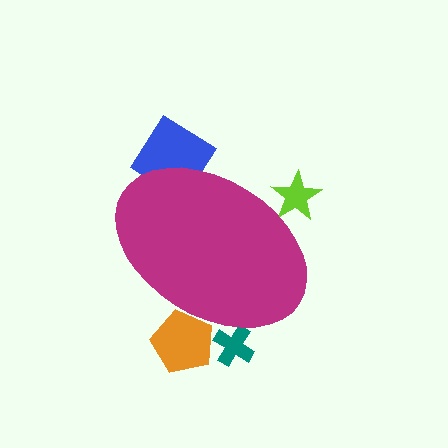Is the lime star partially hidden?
Yes, the lime star is partially hidden behind the magenta ellipse.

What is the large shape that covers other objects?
A magenta ellipse.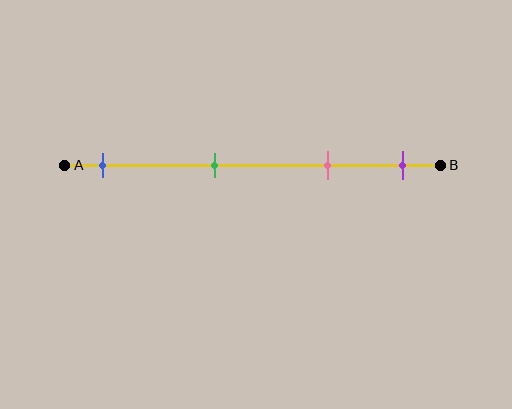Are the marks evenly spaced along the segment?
No, the marks are not evenly spaced.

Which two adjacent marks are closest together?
The pink and purple marks are the closest adjacent pair.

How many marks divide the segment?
There are 4 marks dividing the segment.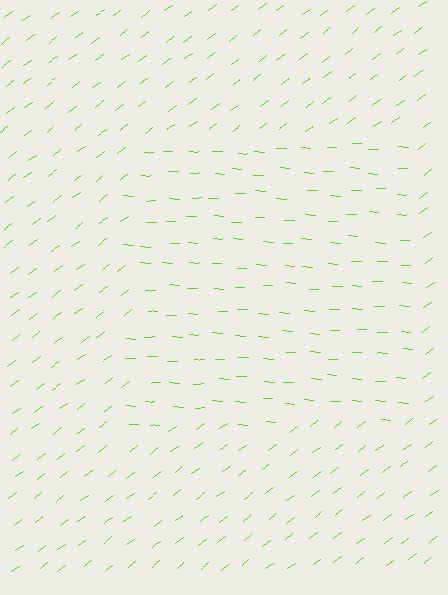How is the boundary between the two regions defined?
The boundary is defined purely by a change in line orientation (approximately 39 degrees difference). All lines are the same color and thickness.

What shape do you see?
I see a rectangle.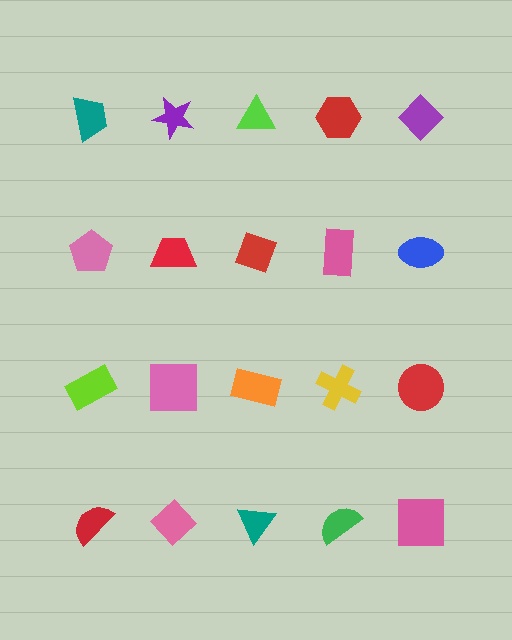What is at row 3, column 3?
An orange rectangle.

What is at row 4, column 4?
A green semicircle.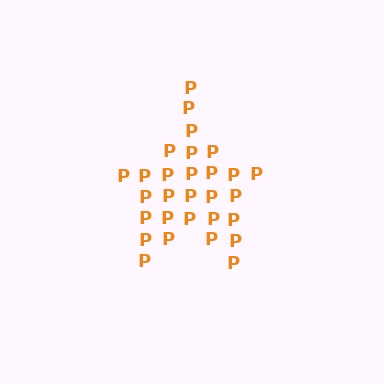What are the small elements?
The small elements are letter P's.